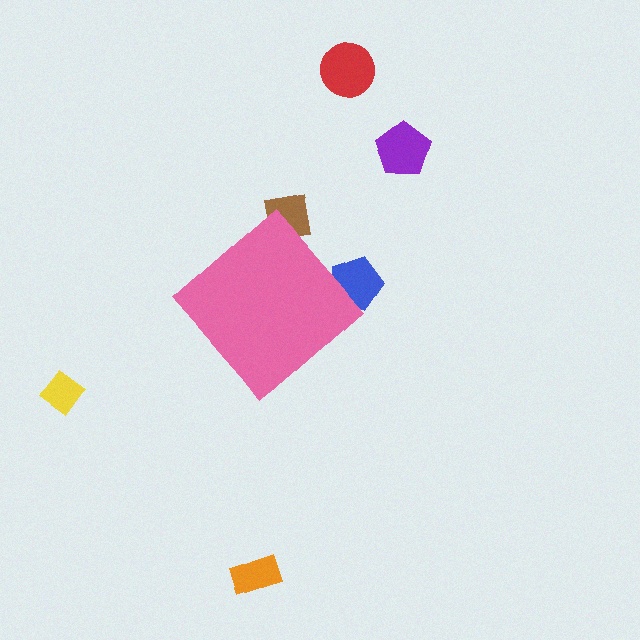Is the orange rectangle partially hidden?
No, the orange rectangle is fully visible.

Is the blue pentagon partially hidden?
Yes, the blue pentagon is partially hidden behind the pink diamond.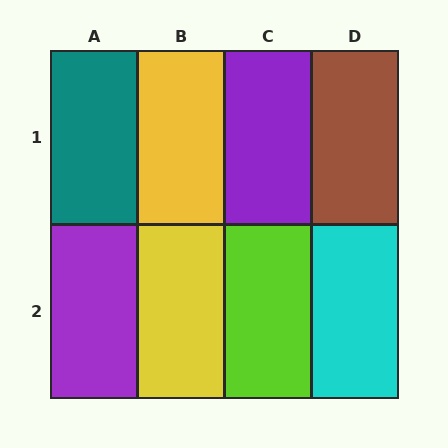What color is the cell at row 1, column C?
Purple.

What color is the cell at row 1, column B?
Yellow.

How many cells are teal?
1 cell is teal.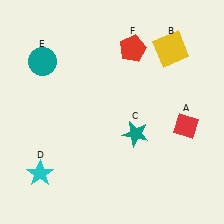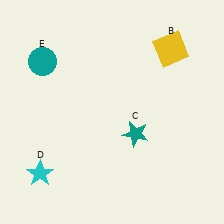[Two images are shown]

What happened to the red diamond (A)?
The red diamond (A) was removed in Image 2. It was in the bottom-right area of Image 1.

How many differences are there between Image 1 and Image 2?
There are 2 differences between the two images.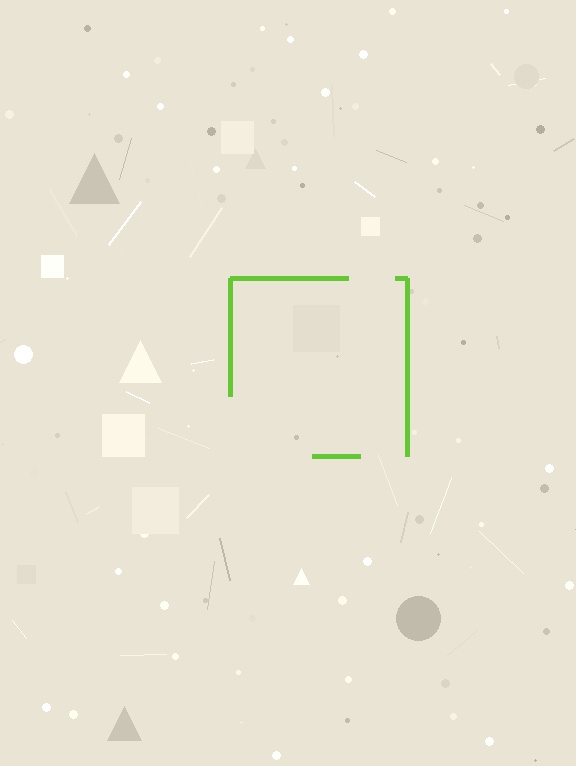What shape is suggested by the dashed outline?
The dashed outline suggests a square.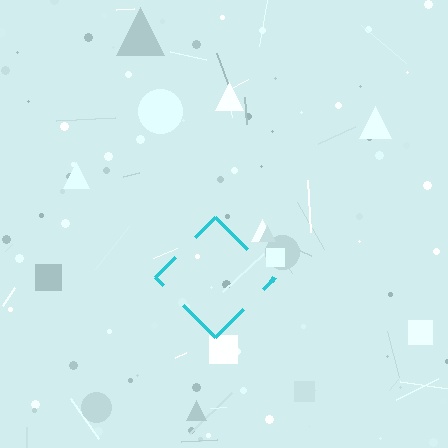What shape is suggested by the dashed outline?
The dashed outline suggests a diamond.